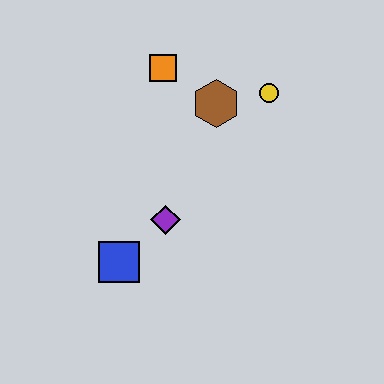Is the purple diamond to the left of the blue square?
No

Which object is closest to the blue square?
The purple diamond is closest to the blue square.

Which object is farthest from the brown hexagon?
The blue square is farthest from the brown hexagon.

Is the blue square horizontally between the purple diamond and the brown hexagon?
No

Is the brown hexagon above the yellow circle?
No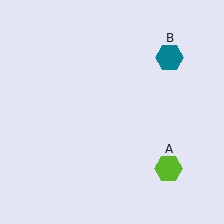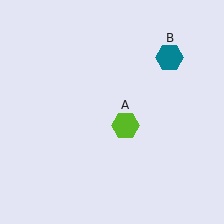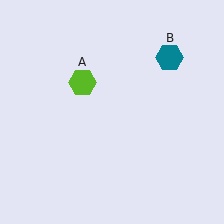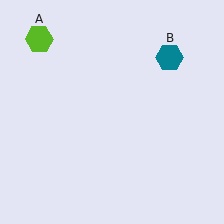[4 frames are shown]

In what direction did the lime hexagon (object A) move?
The lime hexagon (object A) moved up and to the left.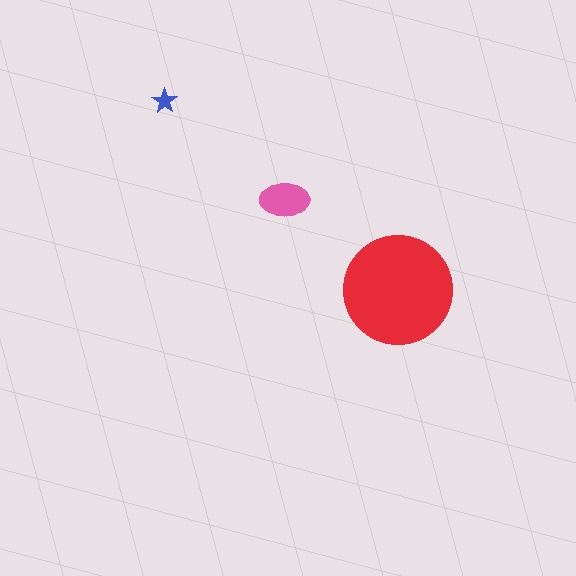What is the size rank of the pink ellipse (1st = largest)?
2nd.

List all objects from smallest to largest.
The blue star, the pink ellipse, the red circle.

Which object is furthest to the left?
The blue star is leftmost.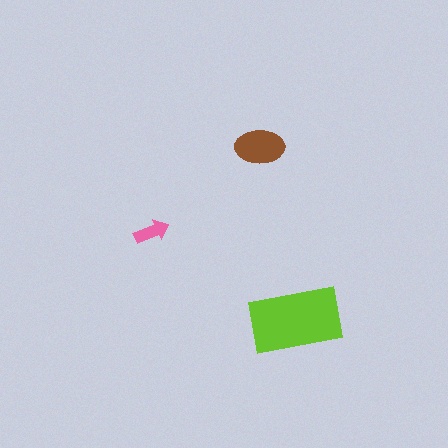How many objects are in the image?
There are 3 objects in the image.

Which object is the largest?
The lime rectangle.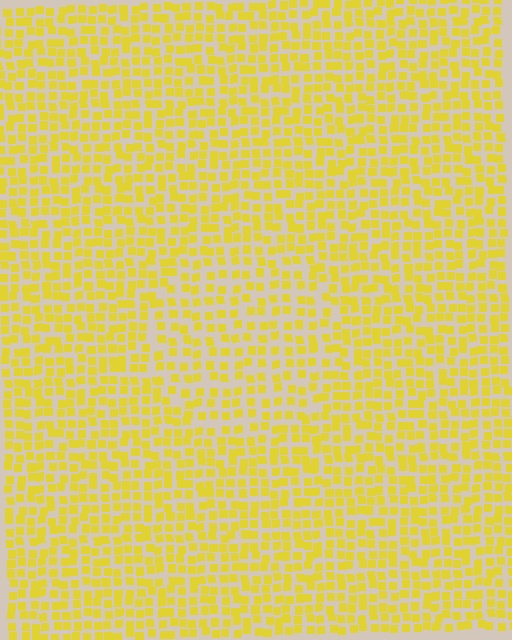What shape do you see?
I see a circle.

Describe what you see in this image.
The image contains small yellow elements arranged at two different densities. A circle-shaped region is visible where the elements are less densely packed than the surrounding area.